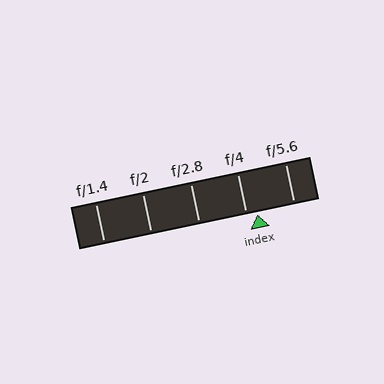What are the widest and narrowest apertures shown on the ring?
The widest aperture shown is f/1.4 and the narrowest is f/5.6.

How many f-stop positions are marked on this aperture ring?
There are 5 f-stop positions marked.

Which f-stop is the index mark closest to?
The index mark is closest to f/4.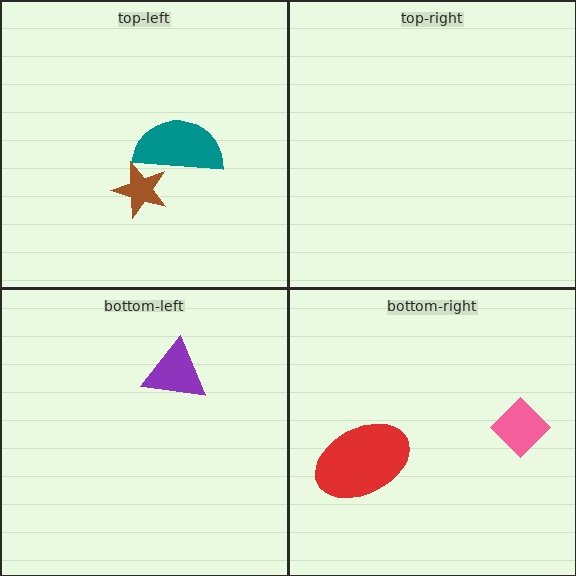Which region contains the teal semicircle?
The top-left region.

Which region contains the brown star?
The top-left region.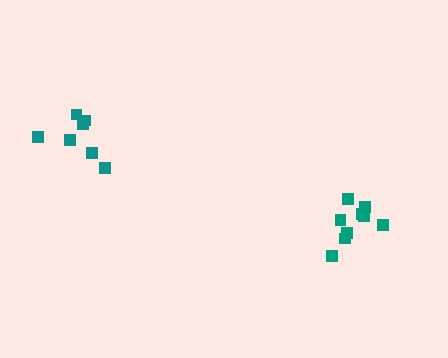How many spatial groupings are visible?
There are 2 spatial groupings.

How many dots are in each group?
Group 1: 9 dots, Group 2: 7 dots (16 total).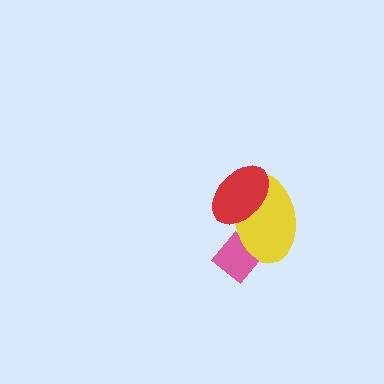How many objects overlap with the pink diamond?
1 object overlaps with the pink diamond.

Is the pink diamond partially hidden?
Yes, it is partially covered by another shape.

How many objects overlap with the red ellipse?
1 object overlaps with the red ellipse.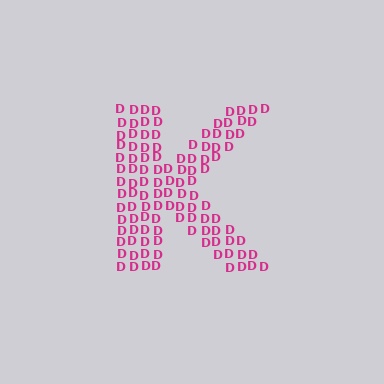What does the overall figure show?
The overall figure shows the letter K.